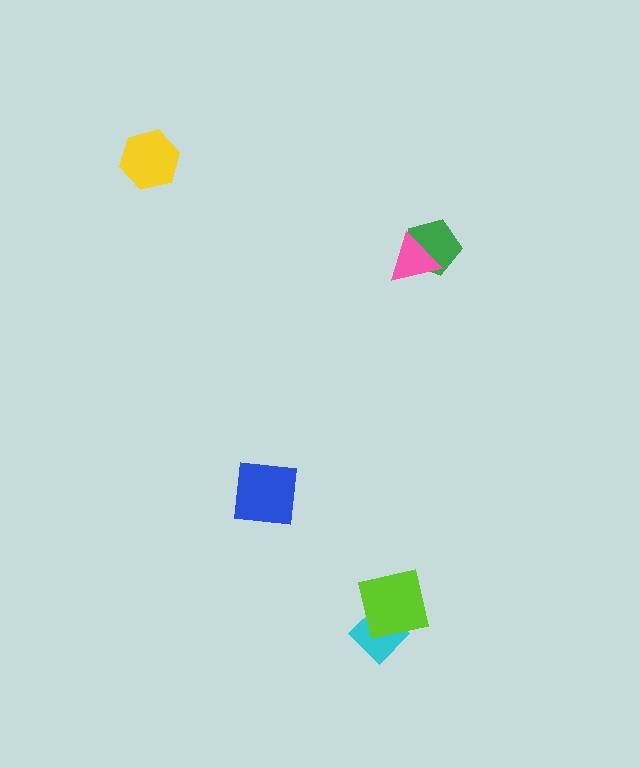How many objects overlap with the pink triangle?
1 object overlaps with the pink triangle.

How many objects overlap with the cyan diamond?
1 object overlaps with the cyan diamond.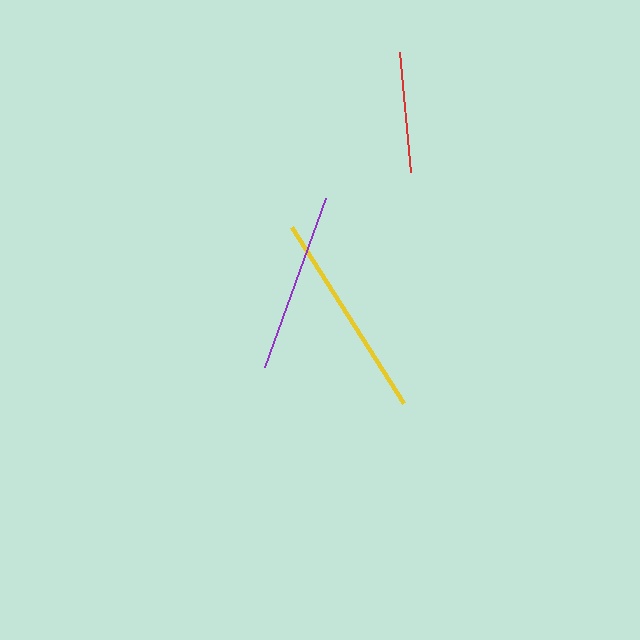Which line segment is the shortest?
The red line is the shortest at approximately 121 pixels.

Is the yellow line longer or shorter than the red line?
The yellow line is longer than the red line.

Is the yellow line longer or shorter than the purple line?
The yellow line is longer than the purple line.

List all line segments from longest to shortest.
From longest to shortest: yellow, purple, red.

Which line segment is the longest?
The yellow line is the longest at approximately 208 pixels.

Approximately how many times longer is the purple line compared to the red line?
The purple line is approximately 1.5 times the length of the red line.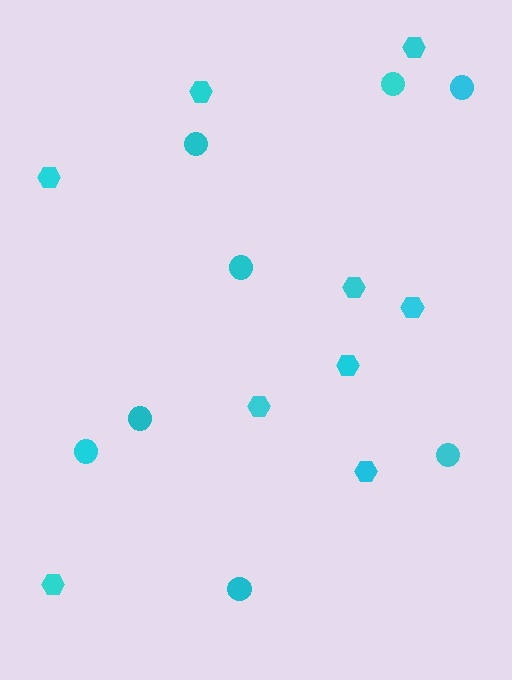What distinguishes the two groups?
There are 2 groups: one group of hexagons (9) and one group of circles (8).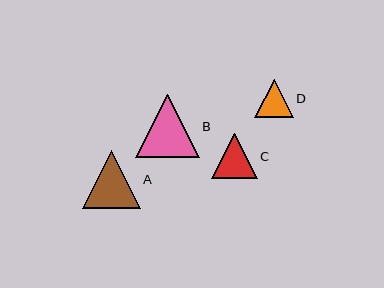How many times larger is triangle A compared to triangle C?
Triangle A is approximately 1.3 times the size of triangle C.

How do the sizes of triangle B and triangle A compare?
Triangle B and triangle A are approximately the same size.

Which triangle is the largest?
Triangle B is the largest with a size of approximately 63 pixels.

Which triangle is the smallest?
Triangle D is the smallest with a size of approximately 38 pixels.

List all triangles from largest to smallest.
From largest to smallest: B, A, C, D.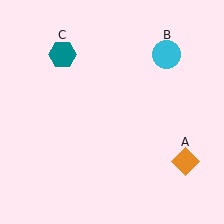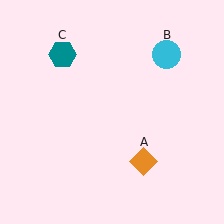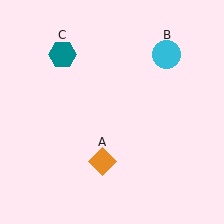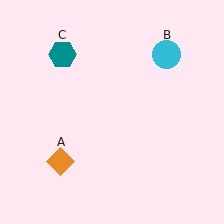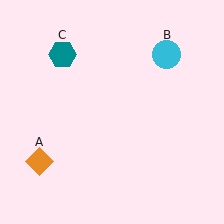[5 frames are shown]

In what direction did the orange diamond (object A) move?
The orange diamond (object A) moved left.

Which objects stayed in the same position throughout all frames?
Cyan circle (object B) and teal hexagon (object C) remained stationary.